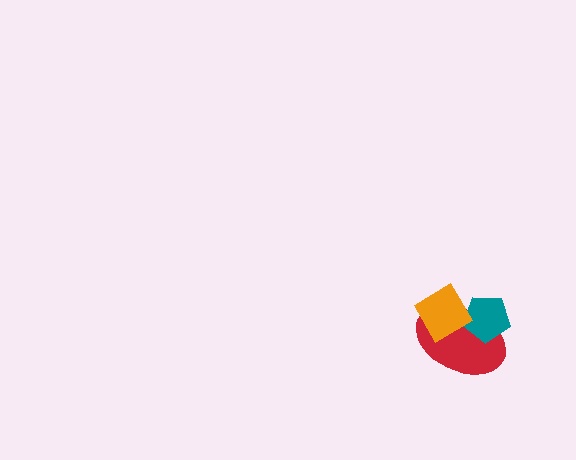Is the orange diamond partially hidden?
No, no other shape covers it.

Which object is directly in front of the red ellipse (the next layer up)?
The teal pentagon is directly in front of the red ellipse.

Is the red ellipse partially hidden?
Yes, it is partially covered by another shape.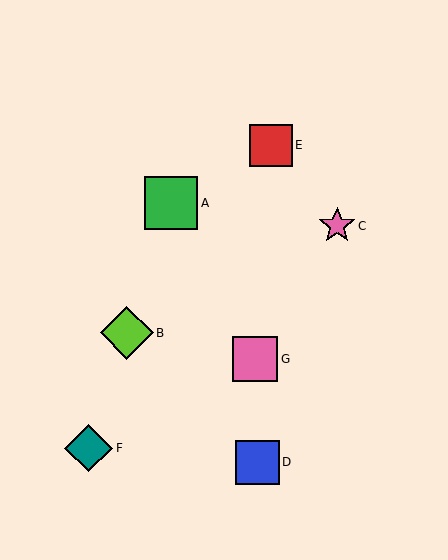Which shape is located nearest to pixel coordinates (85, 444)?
The teal diamond (labeled F) at (89, 448) is nearest to that location.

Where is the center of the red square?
The center of the red square is at (271, 146).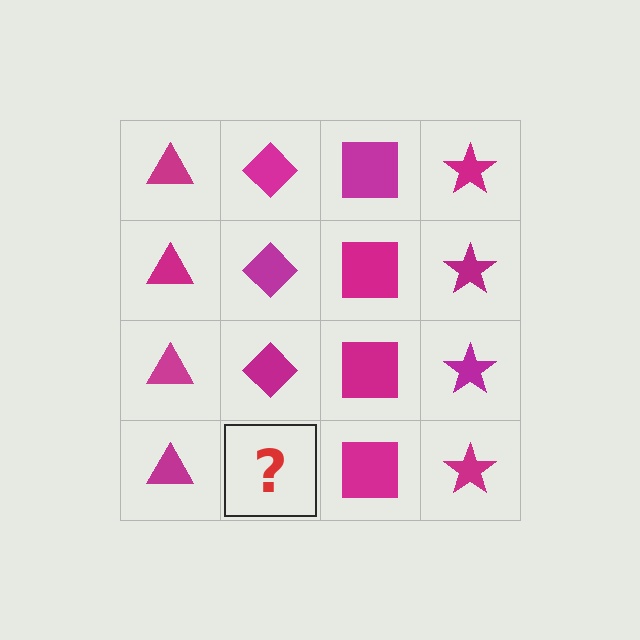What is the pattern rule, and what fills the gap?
The rule is that each column has a consistent shape. The gap should be filled with a magenta diamond.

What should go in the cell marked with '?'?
The missing cell should contain a magenta diamond.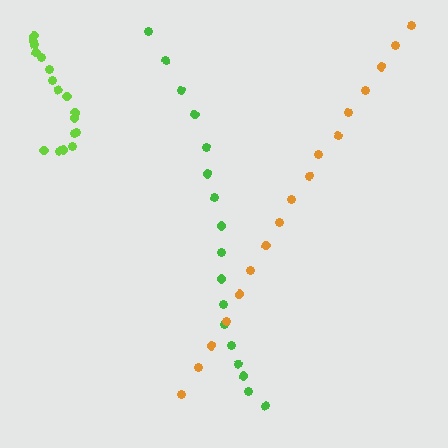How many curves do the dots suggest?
There are 3 distinct paths.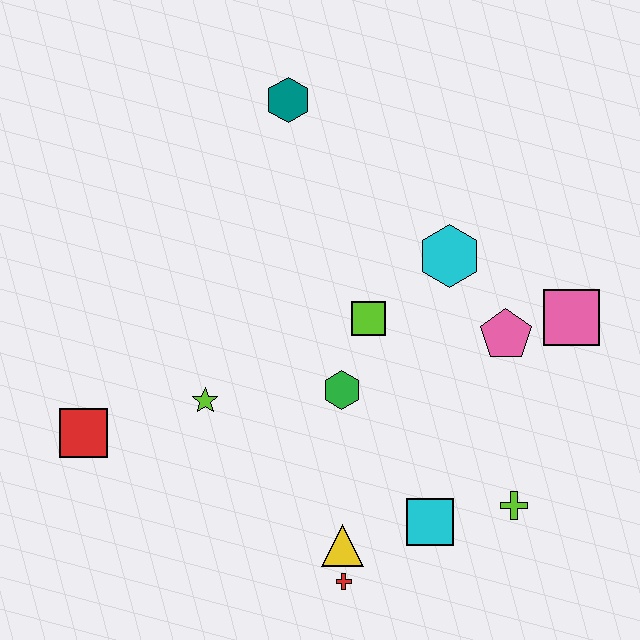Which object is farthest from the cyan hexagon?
The red square is farthest from the cyan hexagon.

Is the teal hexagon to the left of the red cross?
Yes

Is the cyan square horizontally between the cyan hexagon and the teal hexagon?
Yes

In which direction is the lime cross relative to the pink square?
The lime cross is below the pink square.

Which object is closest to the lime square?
The green hexagon is closest to the lime square.